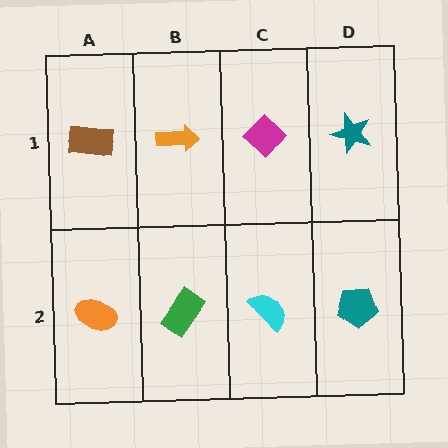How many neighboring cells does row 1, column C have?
3.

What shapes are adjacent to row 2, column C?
A magenta diamond (row 1, column C), a green rectangle (row 2, column B), a teal pentagon (row 2, column D).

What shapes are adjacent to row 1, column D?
A teal pentagon (row 2, column D), a magenta diamond (row 1, column C).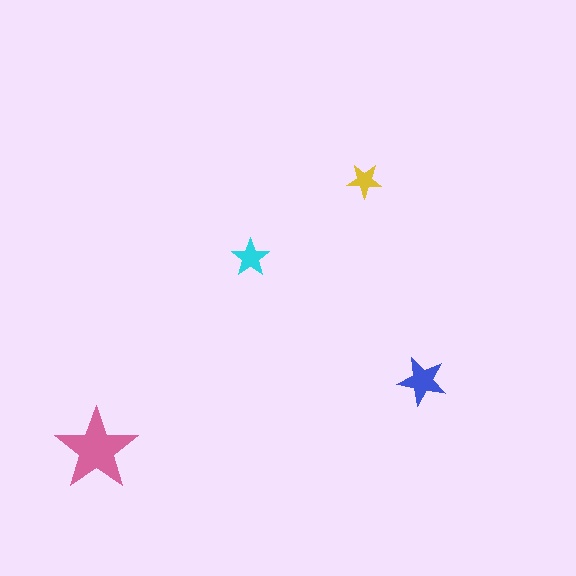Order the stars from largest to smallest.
the pink one, the blue one, the cyan one, the yellow one.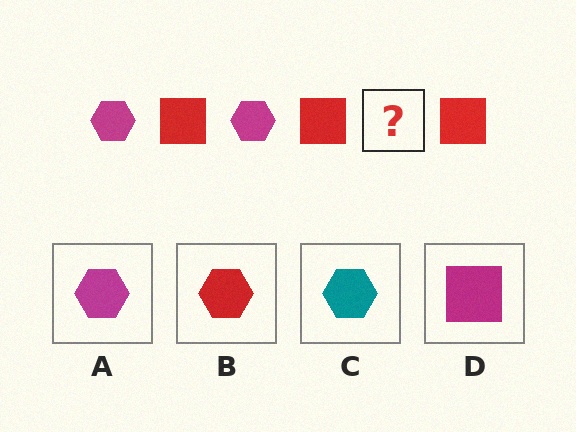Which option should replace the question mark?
Option A.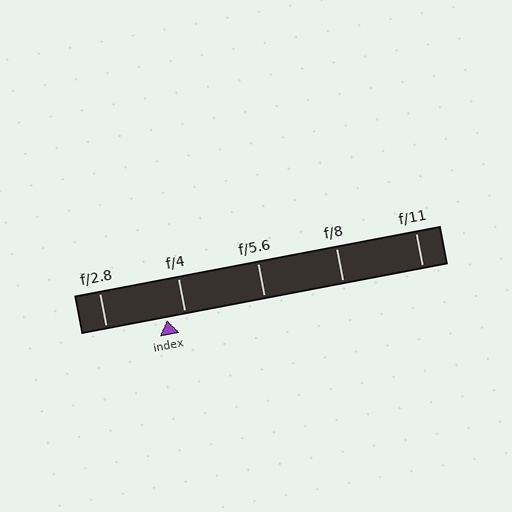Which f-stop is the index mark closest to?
The index mark is closest to f/4.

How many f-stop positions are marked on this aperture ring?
There are 5 f-stop positions marked.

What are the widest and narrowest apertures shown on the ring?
The widest aperture shown is f/2.8 and the narrowest is f/11.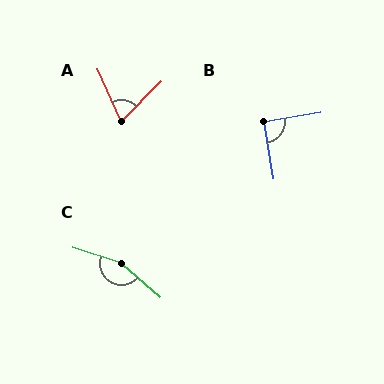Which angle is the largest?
C, at approximately 157 degrees.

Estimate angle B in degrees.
Approximately 91 degrees.